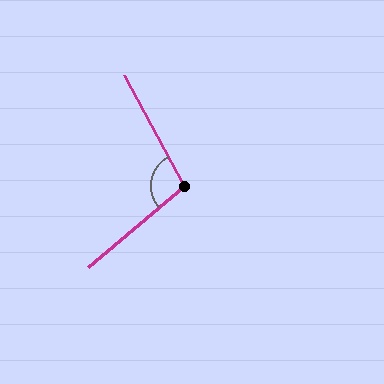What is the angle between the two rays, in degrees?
Approximately 102 degrees.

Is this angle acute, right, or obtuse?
It is obtuse.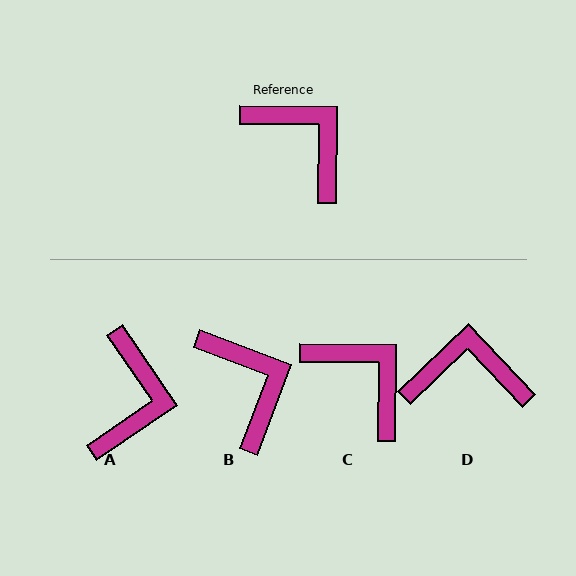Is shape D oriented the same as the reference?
No, it is off by about 44 degrees.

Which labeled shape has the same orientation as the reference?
C.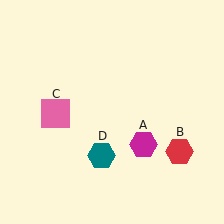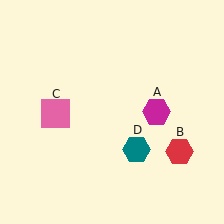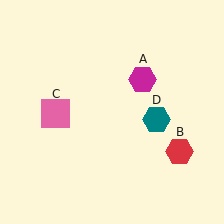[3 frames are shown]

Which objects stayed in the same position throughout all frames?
Red hexagon (object B) and pink square (object C) remained stationary.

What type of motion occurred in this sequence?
The magenta hexagon (object A), teal hexagon (object D) rotated counterclockwise around the center of the scene.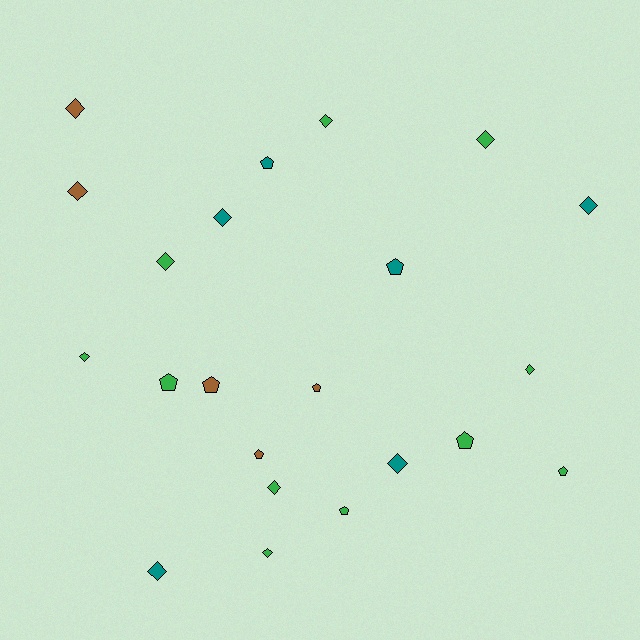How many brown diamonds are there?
There are 2 brown diamonds.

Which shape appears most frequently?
Diamond, with 13 objects.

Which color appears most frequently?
Green, with 11 objects.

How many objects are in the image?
There are 22 objects.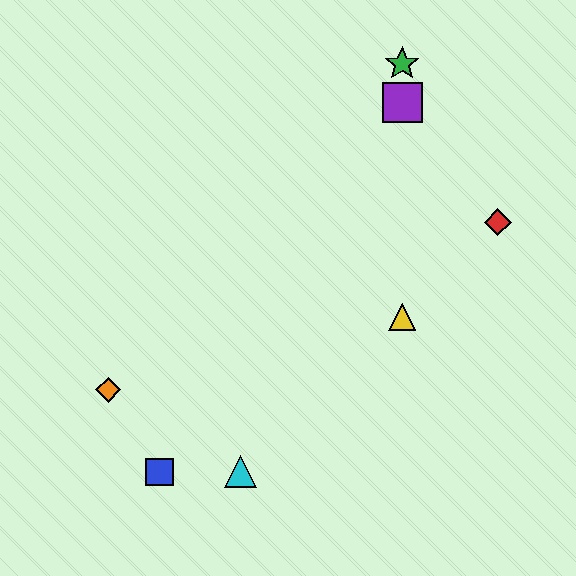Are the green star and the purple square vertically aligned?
Yes, both are at x≈402.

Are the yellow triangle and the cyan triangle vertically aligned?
No, the yellow triangle is at x≈402 and the cyan triangle is at x≈241.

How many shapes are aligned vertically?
3 shapes (the green star, the yellow triangle, the purple square) are aligned vertically.